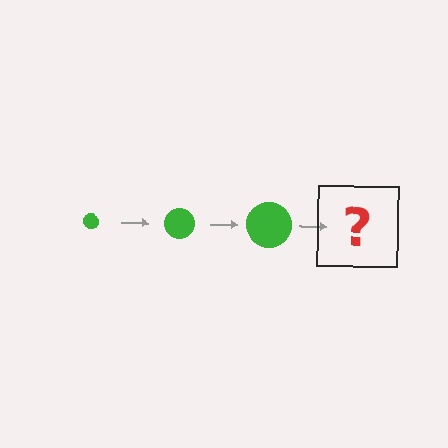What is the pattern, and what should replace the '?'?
The pattern is that the circle gets progressively larger each step. The '?' should be a green circle, larger than the previous one.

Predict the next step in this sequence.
The next step is a green circle, larger than the previous one.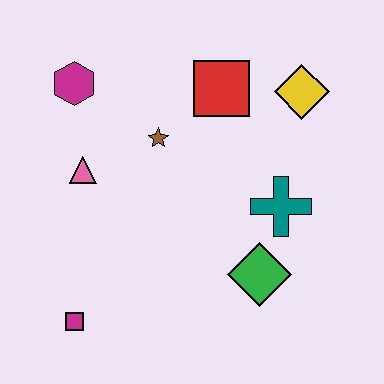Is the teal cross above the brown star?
No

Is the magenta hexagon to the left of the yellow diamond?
Yes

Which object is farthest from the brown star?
The magenta square is farthest from the brown star.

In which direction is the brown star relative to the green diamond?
The brown star is above the green diamond.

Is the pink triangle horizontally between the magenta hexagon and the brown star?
Yes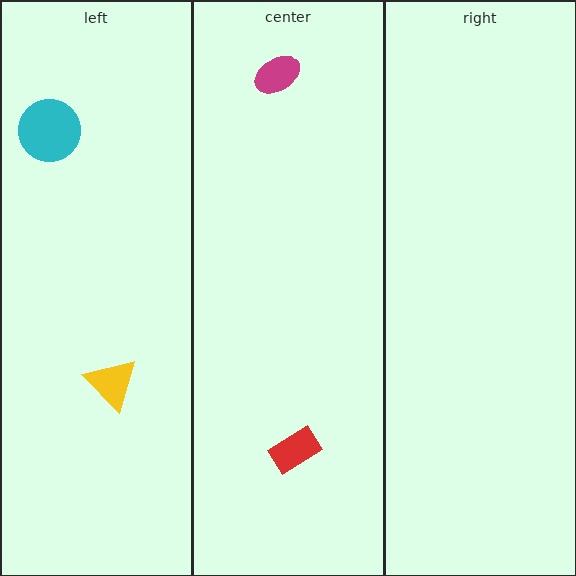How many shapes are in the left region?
2.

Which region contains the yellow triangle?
The left region.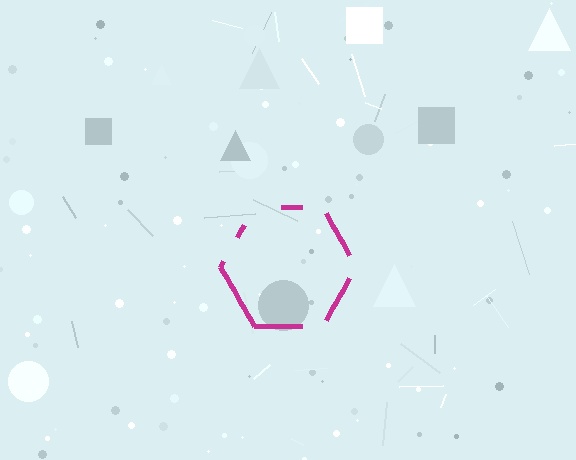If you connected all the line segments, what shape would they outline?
They would outline a hexagon.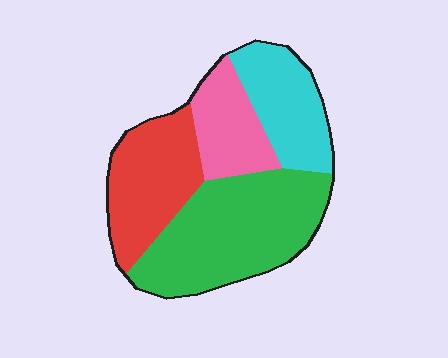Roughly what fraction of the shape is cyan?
Cyan takes up about one fifth (1/5) of the shape.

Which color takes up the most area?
Green, at roughly 40%.